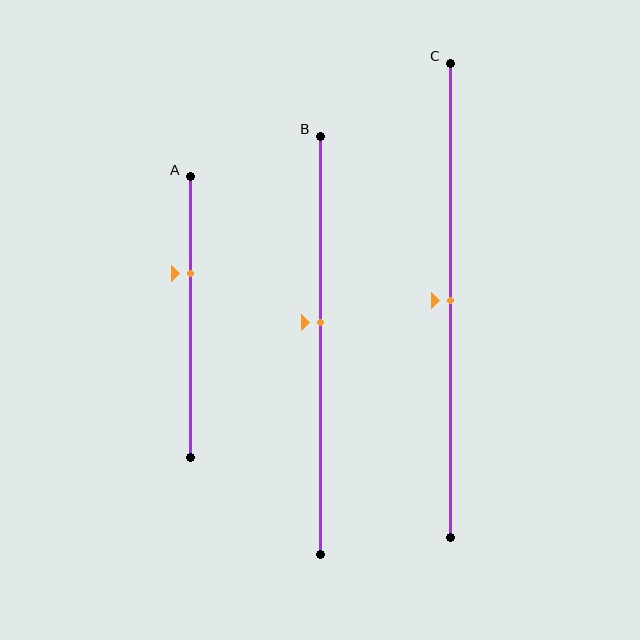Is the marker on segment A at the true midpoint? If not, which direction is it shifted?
No, the marker on segment A is shifted upward by about 15% of the segment length.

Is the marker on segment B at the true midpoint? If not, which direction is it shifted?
No, the marker on segment B is shifted upward by about 5% of the segment length.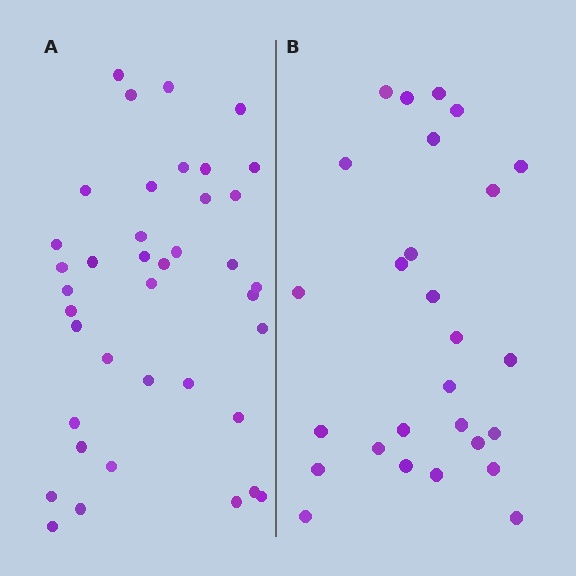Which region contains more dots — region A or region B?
Region A (the left region) has more dots.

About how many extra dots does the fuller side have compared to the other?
Region A has roughly 12 or so more dots than region B.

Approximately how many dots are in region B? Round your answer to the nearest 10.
About 30 dots. (The exact count is 27, which rounds to 30.)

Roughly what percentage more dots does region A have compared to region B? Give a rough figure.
About 45% more.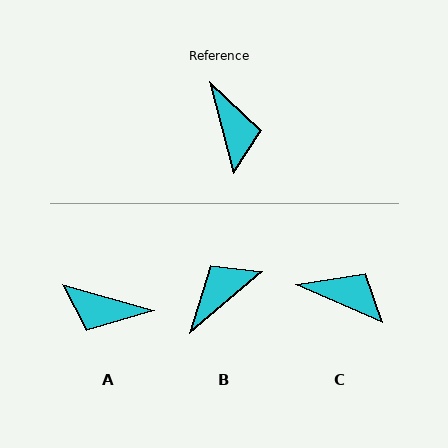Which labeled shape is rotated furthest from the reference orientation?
A, about 120 degrees away.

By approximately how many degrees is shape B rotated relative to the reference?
Approximately 116 degrees counter-clockwise.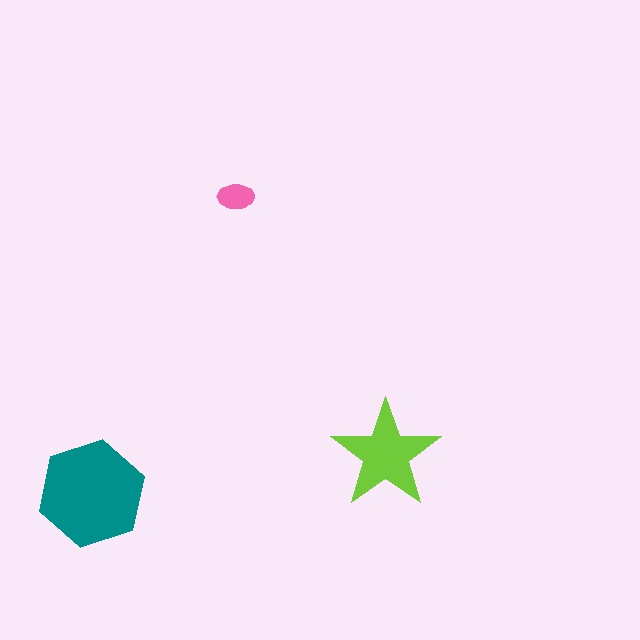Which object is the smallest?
The pink ellipse.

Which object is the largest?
The teal hexagon.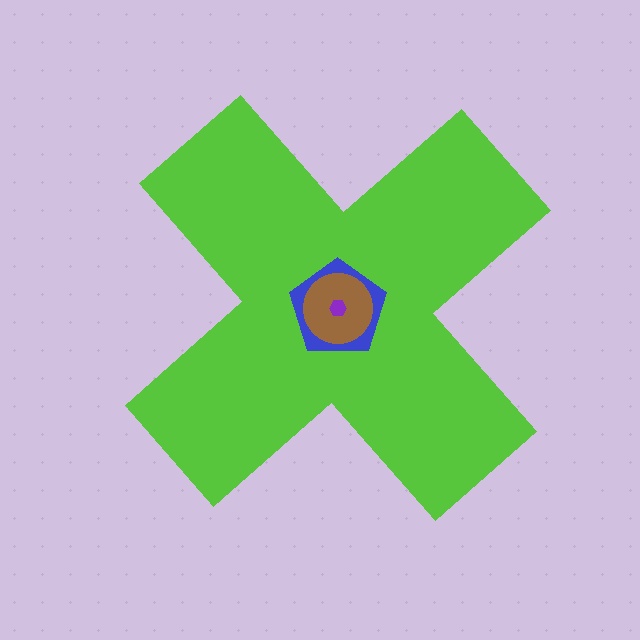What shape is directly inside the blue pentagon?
The brown circle.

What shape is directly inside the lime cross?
The blue pentagon.